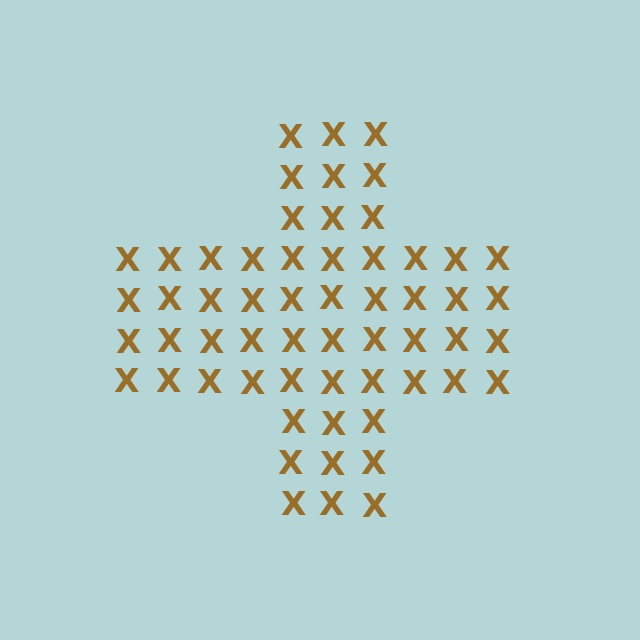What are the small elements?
The small elements are letter X's.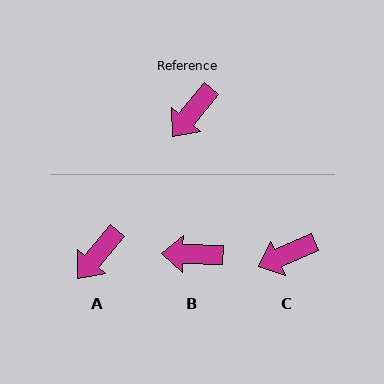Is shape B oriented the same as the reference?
No, it is off by about 51 degrees.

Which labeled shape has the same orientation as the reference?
A.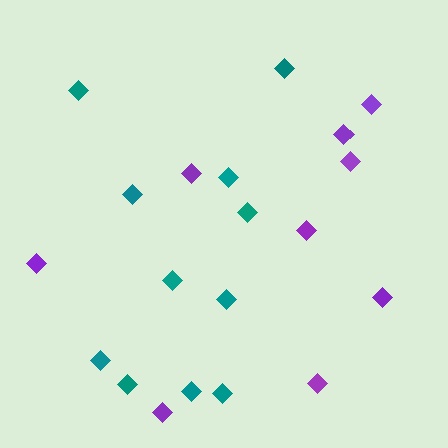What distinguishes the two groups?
There are 2 groups: one group of teal diamonds (11) and one group of purple diamonds (9).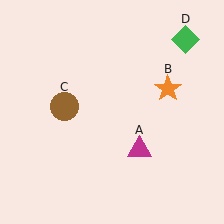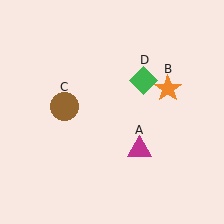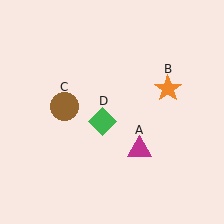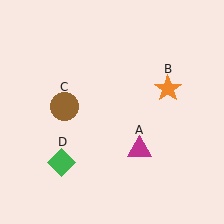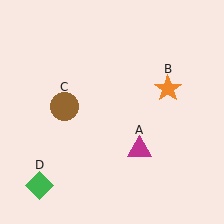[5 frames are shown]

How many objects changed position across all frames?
1 object changed position: green diamond (object D).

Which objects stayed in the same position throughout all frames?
Magenta triangle (object A) and orange star (object B) and brown circle (object C) remained stationary.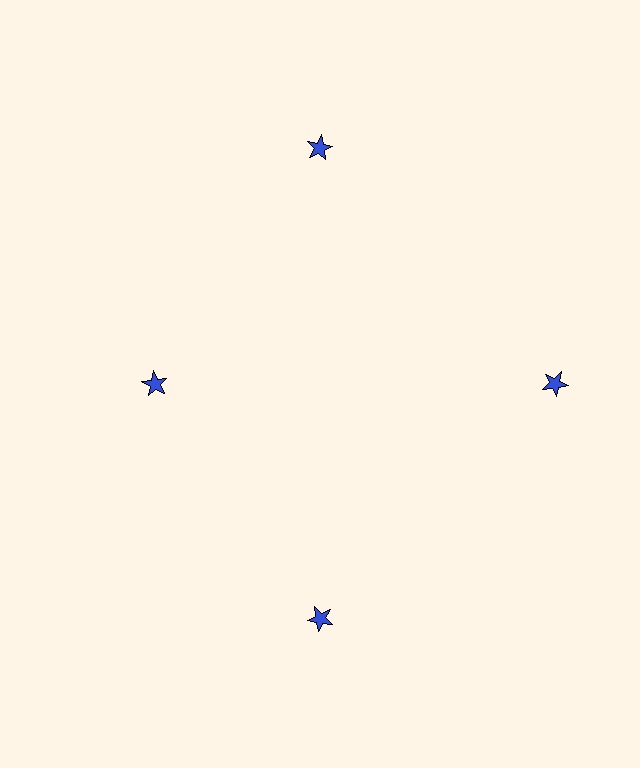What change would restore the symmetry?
The symmetry would be restored by moving it outward, back onto the ring so that all 4 stars sit at equal angles and equal distance from the center.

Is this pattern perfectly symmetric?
No. The 4 blue stars are arranged in a ring, but one element near the 9 o'clock position is pulled inward toward the center, breaking the 4-fold rotational symmetry.